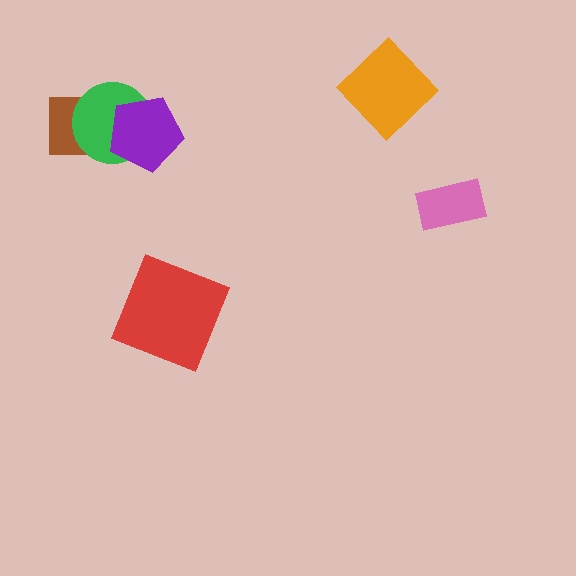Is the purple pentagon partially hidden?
No, no other shape covers it.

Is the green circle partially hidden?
Yes, it is partially covered by another shape.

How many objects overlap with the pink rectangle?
0 objects overlap with the pink rectangle.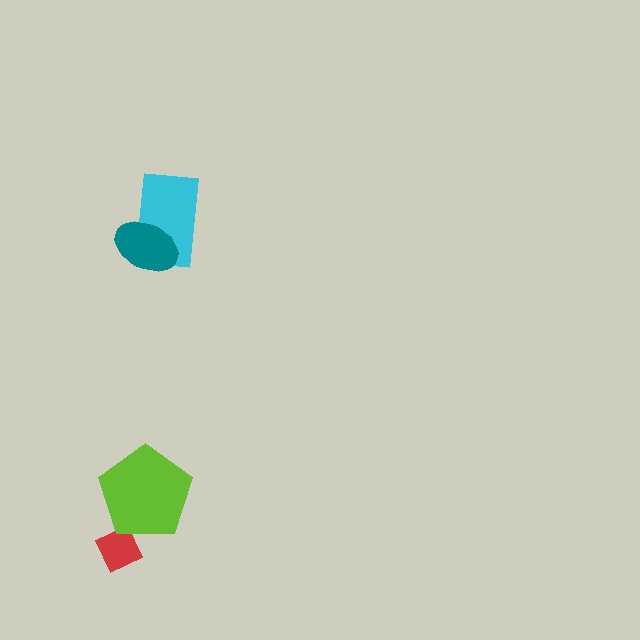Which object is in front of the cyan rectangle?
The teal ellipse is in front of the cyan rectangle.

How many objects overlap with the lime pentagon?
1 object overlaps with the lime pentagon.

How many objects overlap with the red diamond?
1 object overlaps with the red diamond.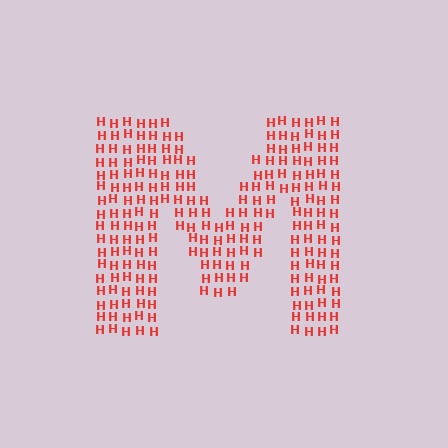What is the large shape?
The large shape is the letter M.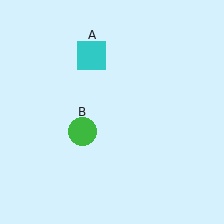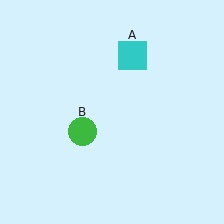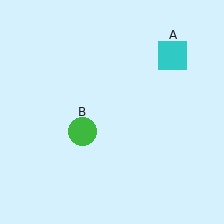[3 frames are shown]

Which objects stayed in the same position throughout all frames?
Green circle (object B) remained stationary.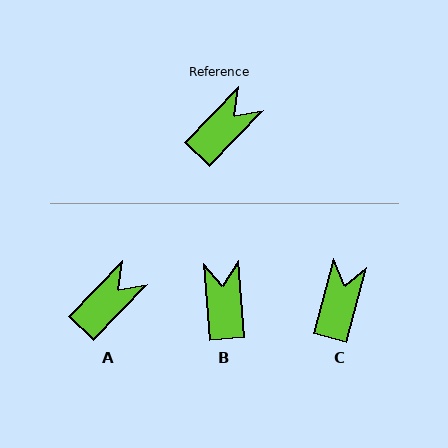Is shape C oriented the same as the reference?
No, it is off by about 28 degrees.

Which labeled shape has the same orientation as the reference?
A.